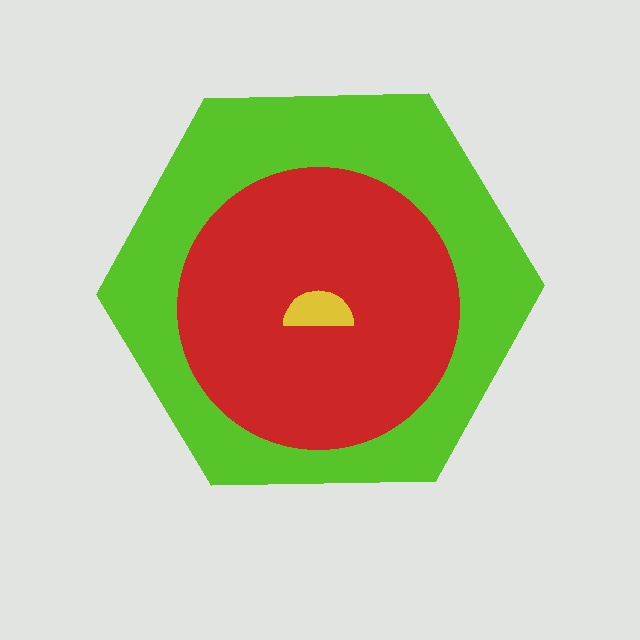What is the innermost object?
The yellow semicircle.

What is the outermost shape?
The lime hexagon.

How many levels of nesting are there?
3.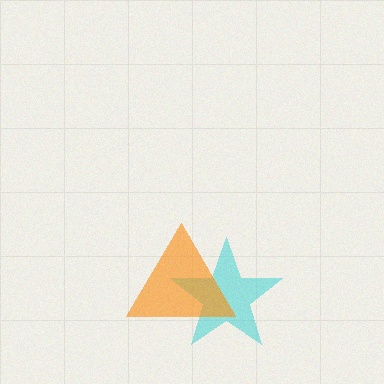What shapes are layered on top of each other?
The layered shapes are: a cyan star, an orange triangle.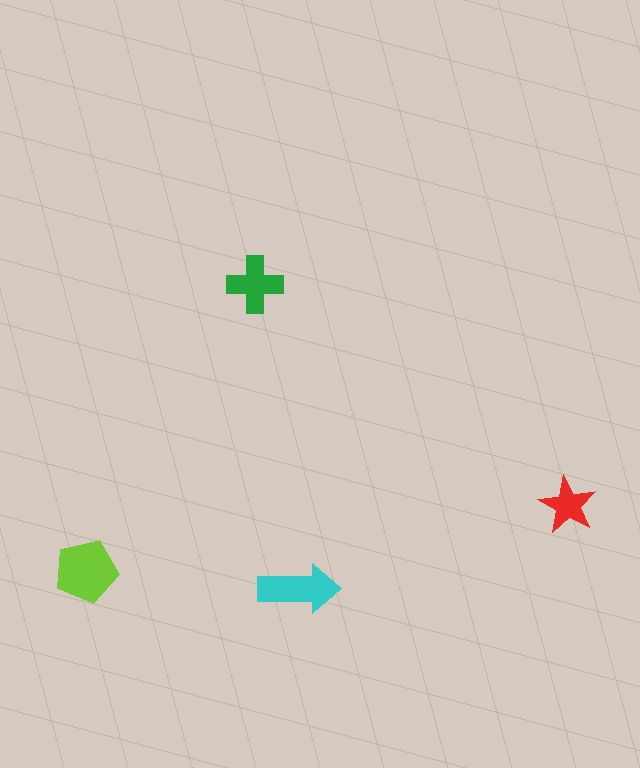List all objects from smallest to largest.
The red star, the green cross, the cyan arrow, the lime pentagon.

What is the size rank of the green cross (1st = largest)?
3rd.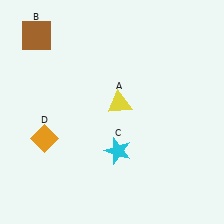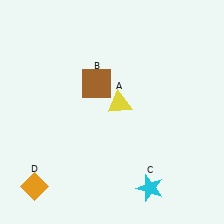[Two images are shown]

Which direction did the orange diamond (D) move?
The orange diamond (D) moved down.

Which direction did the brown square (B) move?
The brown square (B) moved right.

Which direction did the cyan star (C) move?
The cyan star (C) moved down.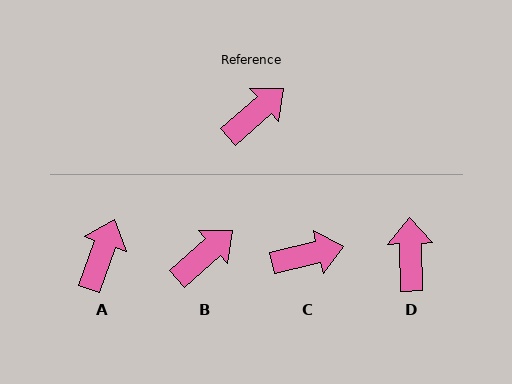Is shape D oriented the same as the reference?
No, it is off by about 51 degrees.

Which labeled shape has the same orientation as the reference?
B.